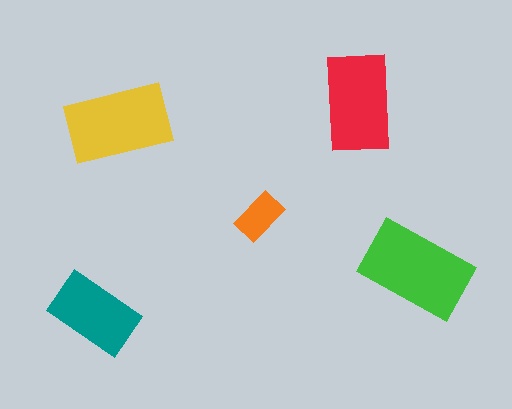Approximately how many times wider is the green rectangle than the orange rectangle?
About 2.5 times wider.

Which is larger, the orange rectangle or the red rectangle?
The red one.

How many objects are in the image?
There are 5 objects in the image.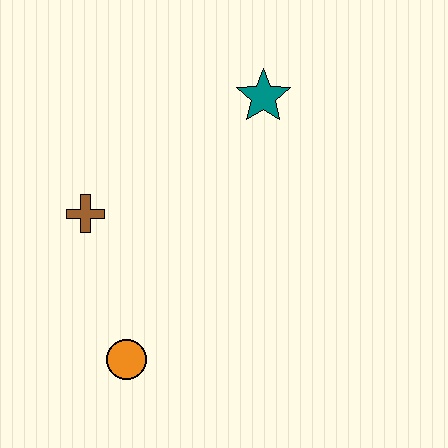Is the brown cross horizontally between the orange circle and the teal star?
No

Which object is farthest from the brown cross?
The teal star is farthest from the brown cross.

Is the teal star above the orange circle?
Yes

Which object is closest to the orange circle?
The brown cross is closest to the orange circle.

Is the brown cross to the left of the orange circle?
Yes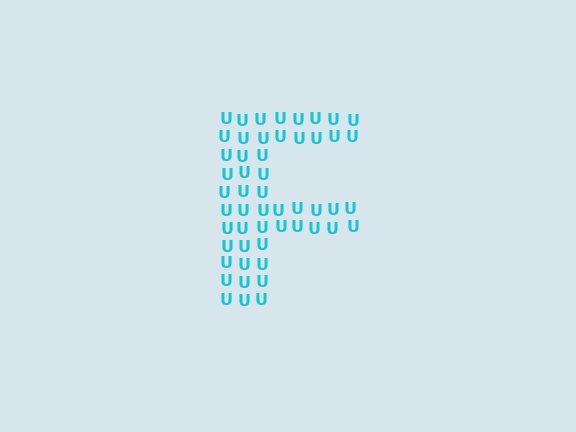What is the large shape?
The large shape is the letter F.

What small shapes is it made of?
It is made of small letter U's.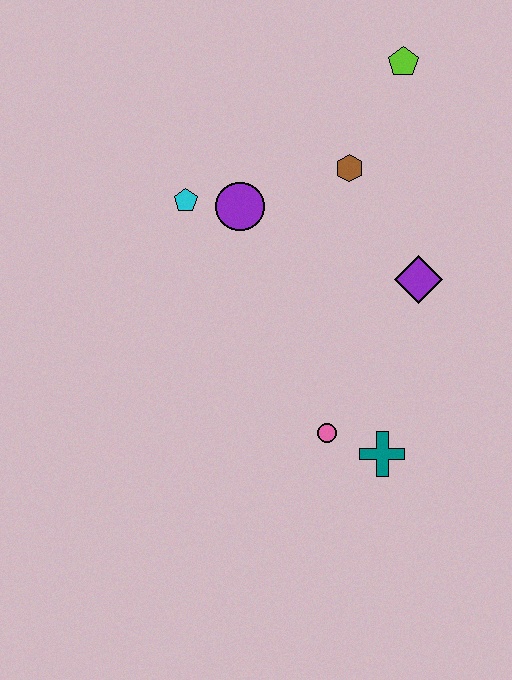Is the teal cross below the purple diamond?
Yes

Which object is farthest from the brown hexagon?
The teal cross is farthest from the brown hexagon.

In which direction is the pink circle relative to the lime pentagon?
The pink circle is below the lime pentagon.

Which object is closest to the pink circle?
The teal cross is closest to the pink circle.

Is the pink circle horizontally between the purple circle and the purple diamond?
Yes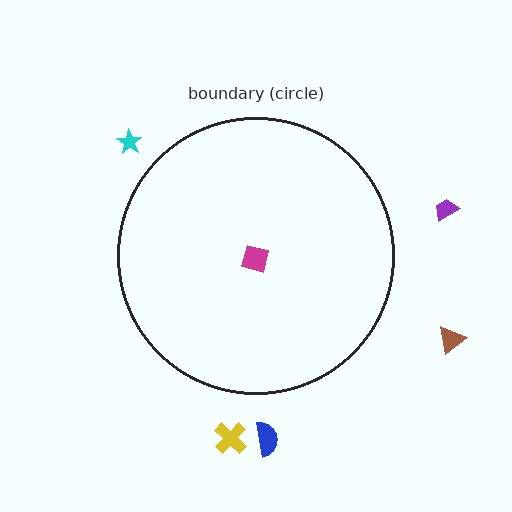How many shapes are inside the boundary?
1 inside, 5 outside.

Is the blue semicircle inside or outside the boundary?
Outside.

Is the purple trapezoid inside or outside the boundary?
Outside.